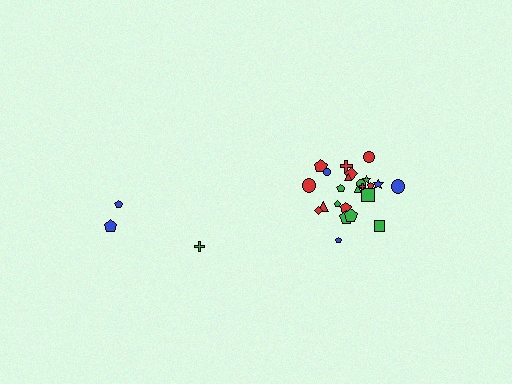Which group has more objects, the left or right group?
The right group.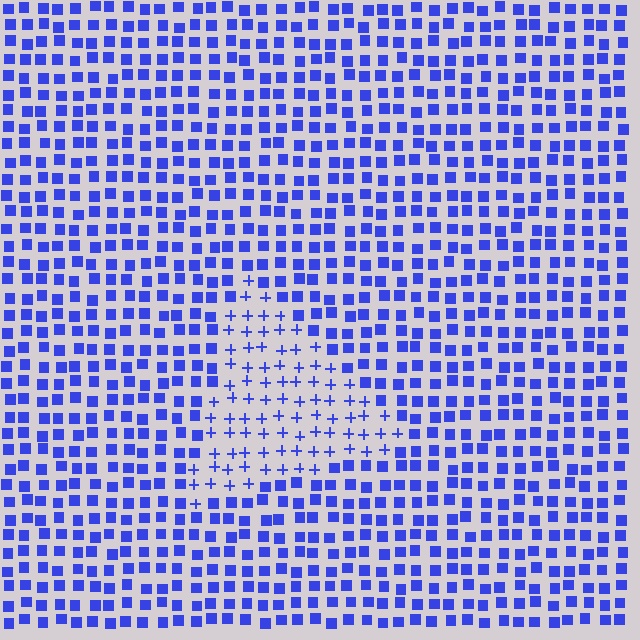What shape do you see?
I see a triangle.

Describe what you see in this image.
The image is filled with small blue elements arranged in a uniform grid. A triangle-shaped region contains plus signs, while the surrounding area contains squares. The boundary is defined purely by the change in element shape.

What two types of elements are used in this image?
The image uses plus signs inside the triangle region and squares outside it.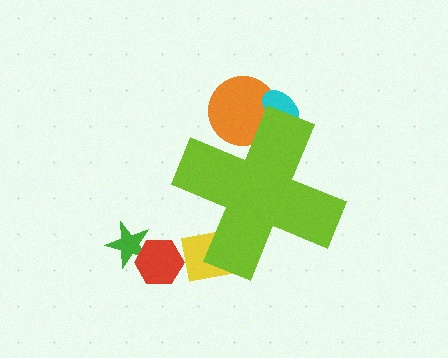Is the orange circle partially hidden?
Yes, the orange circle is partially hidden behind the lime cross.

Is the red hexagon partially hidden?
No, the red hexagon is fully visible.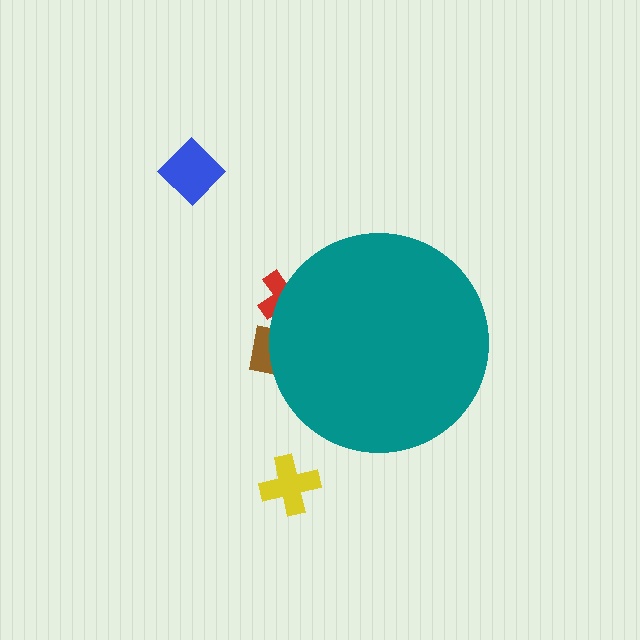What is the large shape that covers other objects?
A teal circle.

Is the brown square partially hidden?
Yes, the brown square is partially hidden behind the teal circle.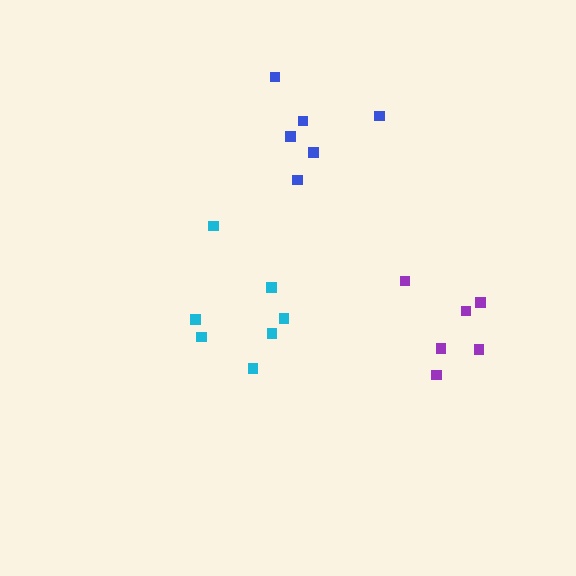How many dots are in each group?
Group 1: 6 dots, Group 2: 6 dots, Group 3: 7 dots (19 total).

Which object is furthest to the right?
The purple cluster is rightmost.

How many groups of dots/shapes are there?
There are 3 groups.